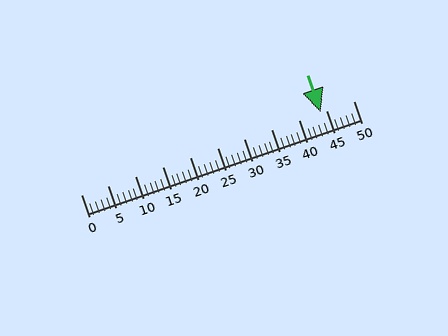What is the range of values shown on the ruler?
The ruler shows values from 0 to 50.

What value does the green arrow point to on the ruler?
The green arrow points to approximately 44.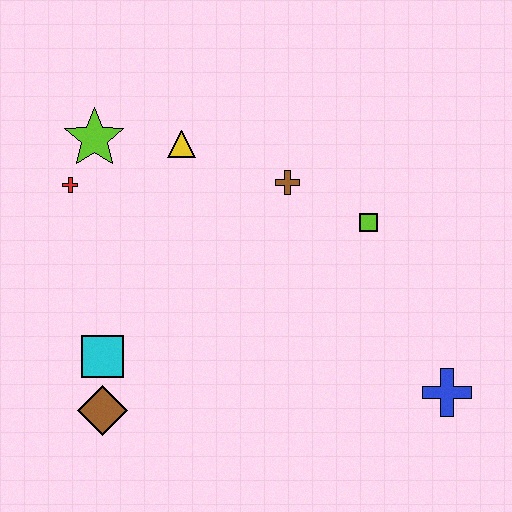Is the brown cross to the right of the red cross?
Yes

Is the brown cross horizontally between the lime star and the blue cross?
Yes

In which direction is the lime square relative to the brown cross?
The lime square is to the right of the brown cross.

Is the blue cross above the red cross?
No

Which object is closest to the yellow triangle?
The lime star is closest to the yellow triangle.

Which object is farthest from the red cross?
The blue cross is farthest from the red cross.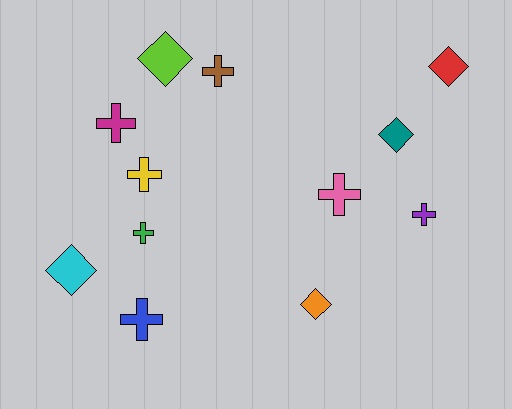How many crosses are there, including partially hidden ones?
There are 7 crosses.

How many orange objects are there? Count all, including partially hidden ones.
There is 1 orange object.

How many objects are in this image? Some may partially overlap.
There are 12 objects.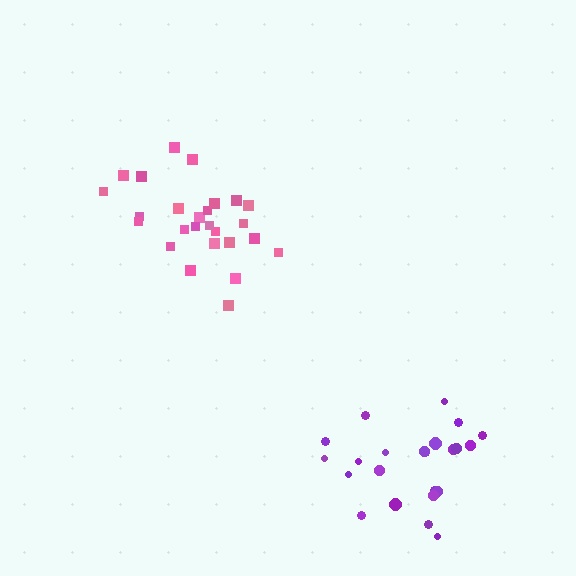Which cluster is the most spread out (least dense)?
Purple.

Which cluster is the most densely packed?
Pink.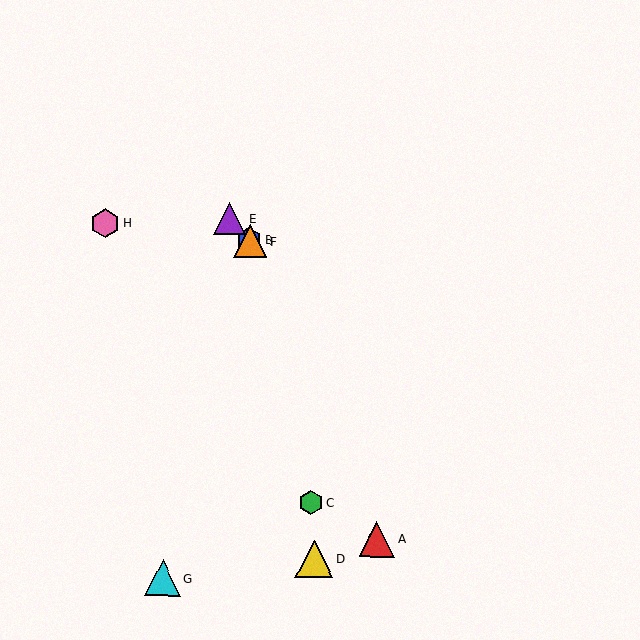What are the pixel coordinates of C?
Object C is at (311, 502).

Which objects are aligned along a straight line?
Objects B, E, F are aligned along a straight line.